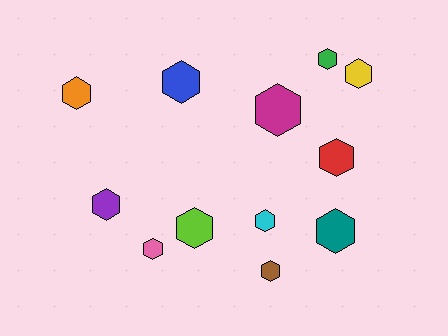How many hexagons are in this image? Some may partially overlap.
There are 12 hexagons.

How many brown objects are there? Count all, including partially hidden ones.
There is 1 brown object.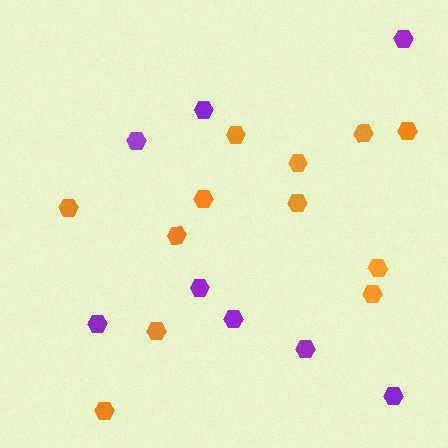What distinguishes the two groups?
There are 2 groups: one group of orange hexagons (12) and one group of purple hexagons (8).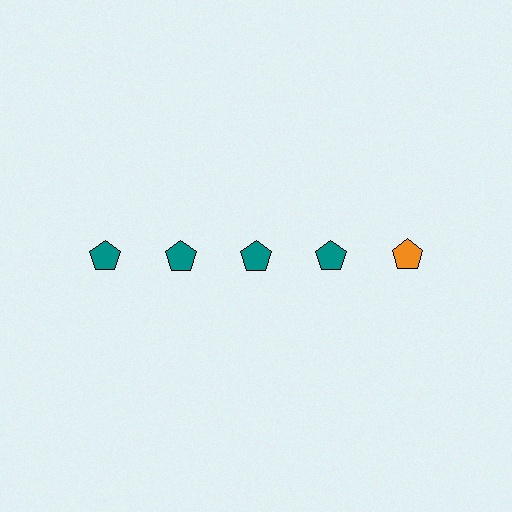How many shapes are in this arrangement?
There are 5 shapes arranged in a grid pattern.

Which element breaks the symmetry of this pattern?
The orange pentagon in the top row, rightmost column breaks the symmetry. All other shapes are teal pentagons.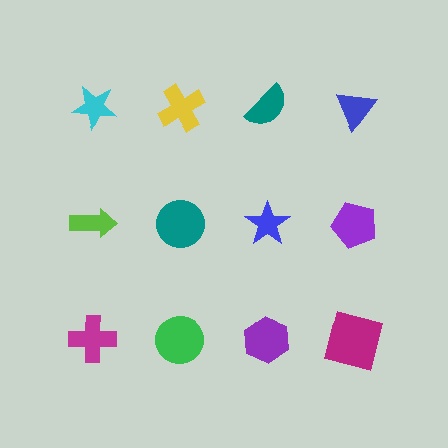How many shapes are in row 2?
4 shapes.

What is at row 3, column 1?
A magenta cross.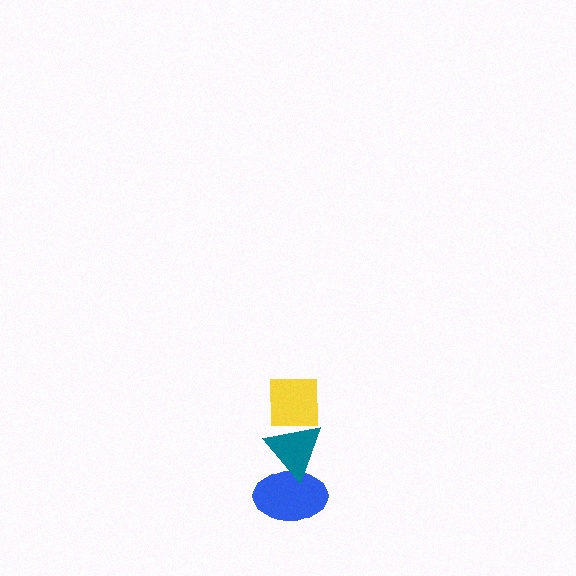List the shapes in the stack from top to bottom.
From top to bottom: the yellow square, the teal triangle, the blue ellipse.